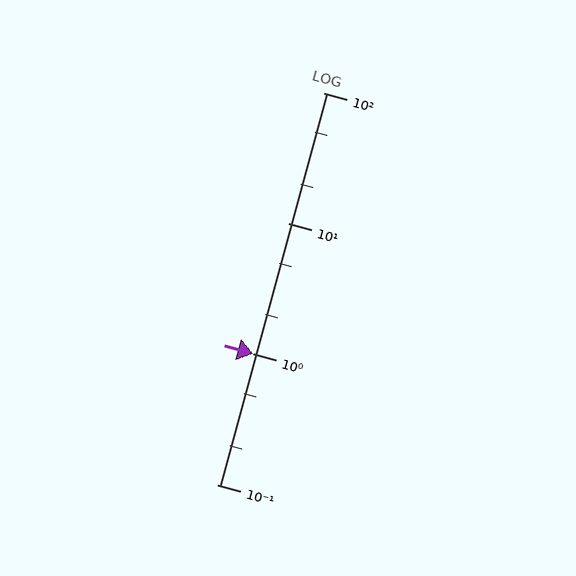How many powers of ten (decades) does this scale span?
The scale spans 3 decades, from 0.1 to 100.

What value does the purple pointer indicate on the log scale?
The pointer indicates approximately 1.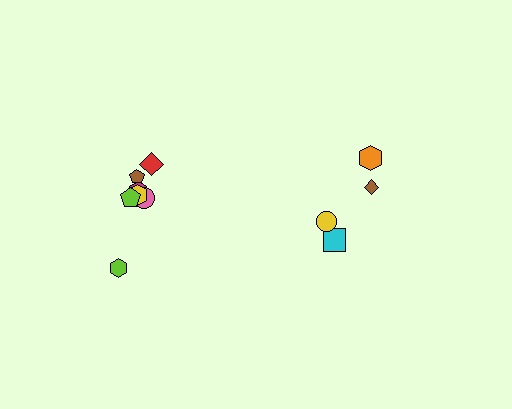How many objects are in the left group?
There are 7 objects.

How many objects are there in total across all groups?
There are 11 objects.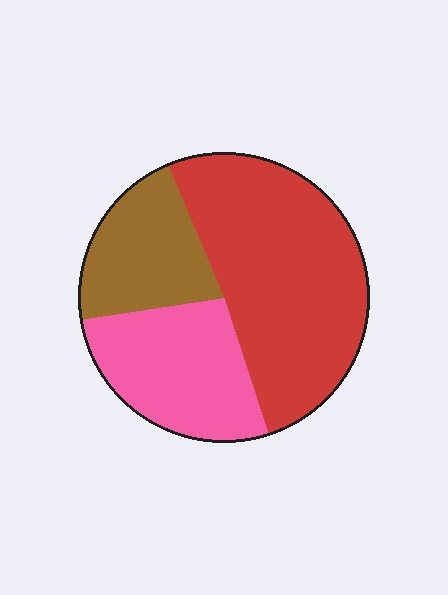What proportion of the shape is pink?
Pink takes up about one quarter (1/4) of the shape.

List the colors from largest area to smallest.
From largest to smallest: red, pink, brown.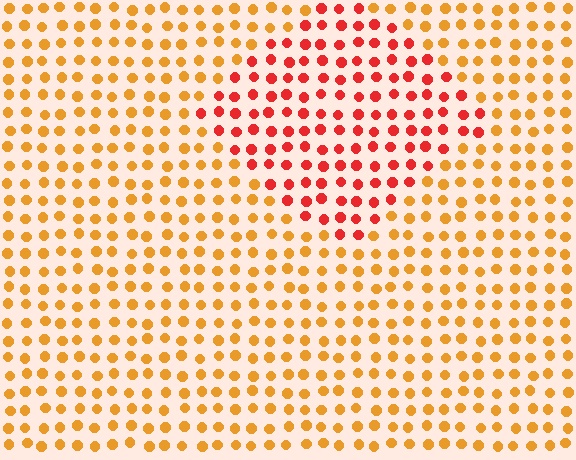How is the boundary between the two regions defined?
The boundary is defined purely by a slight shift in hue (about 37 degrees). Spacing, size, and orientation are identical on both sides.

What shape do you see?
I see a diamond.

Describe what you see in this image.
The image is filled with small orange elements in a uniform arrangement. A diamond-shaped region is visible where the elements are tinted to a slightly different hue, forming a subtle color boundary.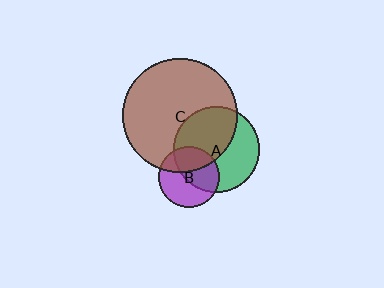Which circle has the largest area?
Circle C (brown).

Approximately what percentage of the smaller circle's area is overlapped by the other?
Approximately 35%.